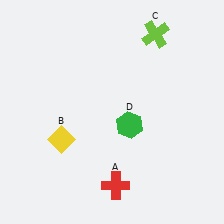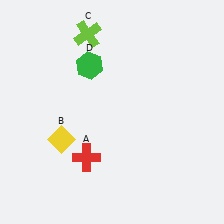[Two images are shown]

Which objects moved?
The objects that moved are: the red cross (A), the lime cross (C), the green hexagon (D).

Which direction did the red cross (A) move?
The red cross (A) moved left.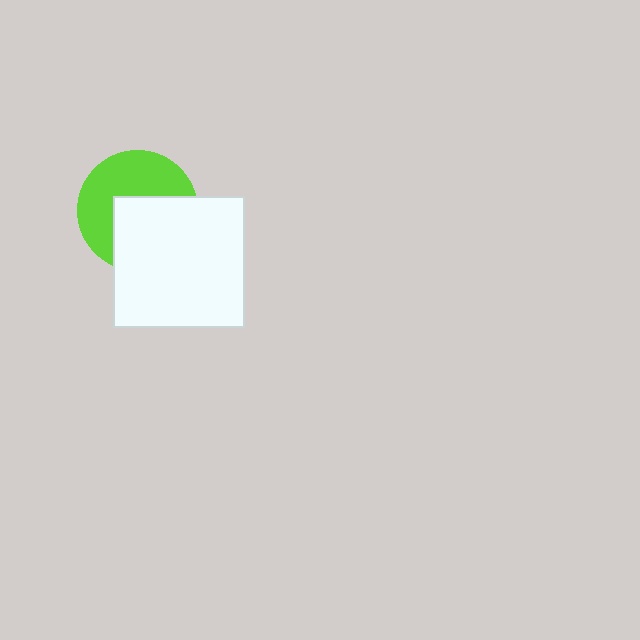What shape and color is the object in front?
The object in front is a white square.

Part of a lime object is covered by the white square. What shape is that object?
It is a circle.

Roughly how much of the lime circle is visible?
About half of it is visible (roughly 52%).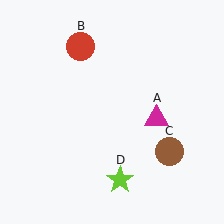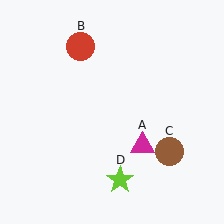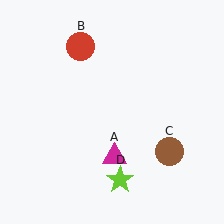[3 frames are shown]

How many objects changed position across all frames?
1 object changed position: magenta triangle (object A).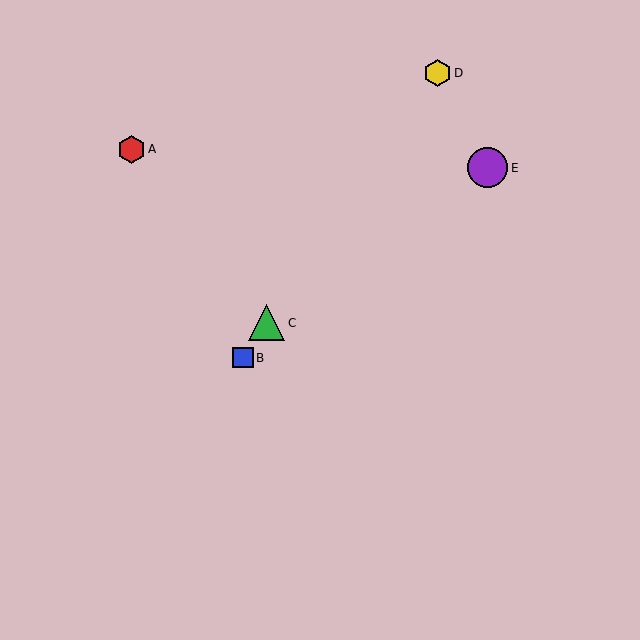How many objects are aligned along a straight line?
3 objects (B, C, D) are aligned along a straight line.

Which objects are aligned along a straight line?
Objects B, C, D are aligned along a straight line.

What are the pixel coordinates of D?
Object D is at (437, 73).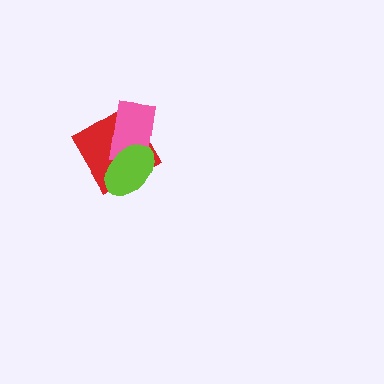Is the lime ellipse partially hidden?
No, no other shape covers it.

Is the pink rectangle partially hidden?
Yes, it is partially covered by another shape.